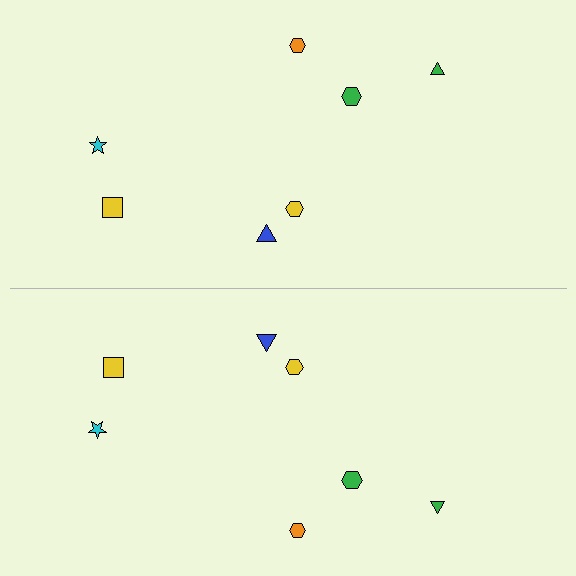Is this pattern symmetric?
Yes, this pattern has bilateral (reflection) symmetry.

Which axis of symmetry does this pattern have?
The pattern has a horizontal axis of symmetry running through the center of the image.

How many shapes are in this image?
There are 14 shapes in this image.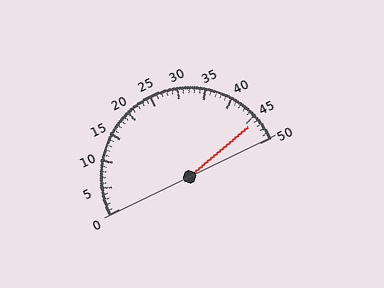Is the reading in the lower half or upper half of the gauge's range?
The reading is in the upper half of the range (0 to 50).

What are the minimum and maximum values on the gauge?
The gauge ranges from 0 to 50.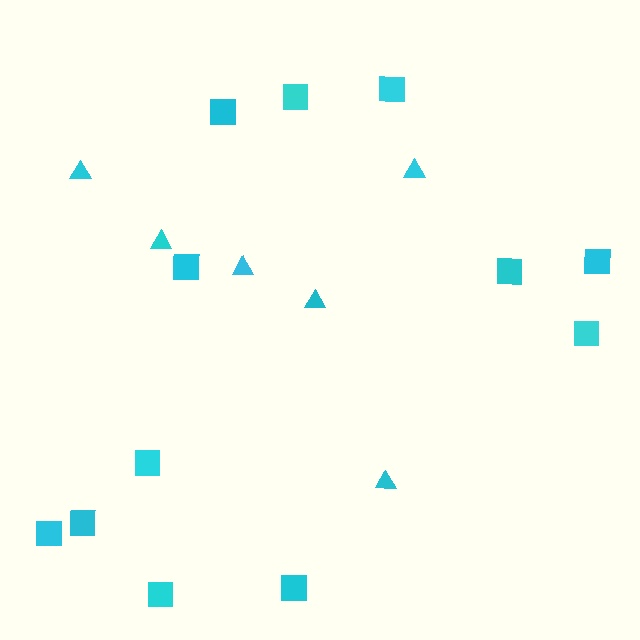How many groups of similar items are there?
There are 2 groups: one group of triangles (6) and one group of squares (12).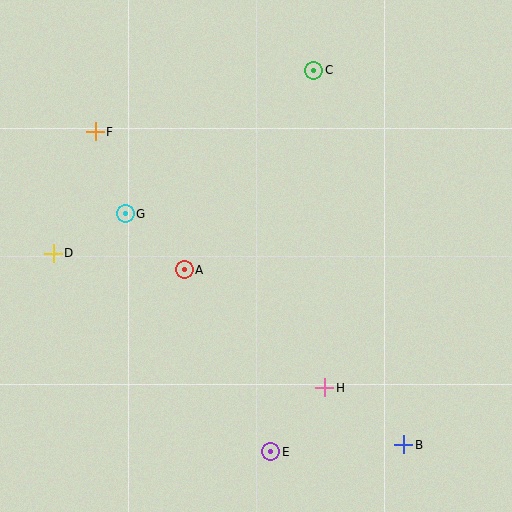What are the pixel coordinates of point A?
Point A is at (184, 270).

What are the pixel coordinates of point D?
Point D is at (53, 253).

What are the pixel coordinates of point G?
Point G is at (125, 214).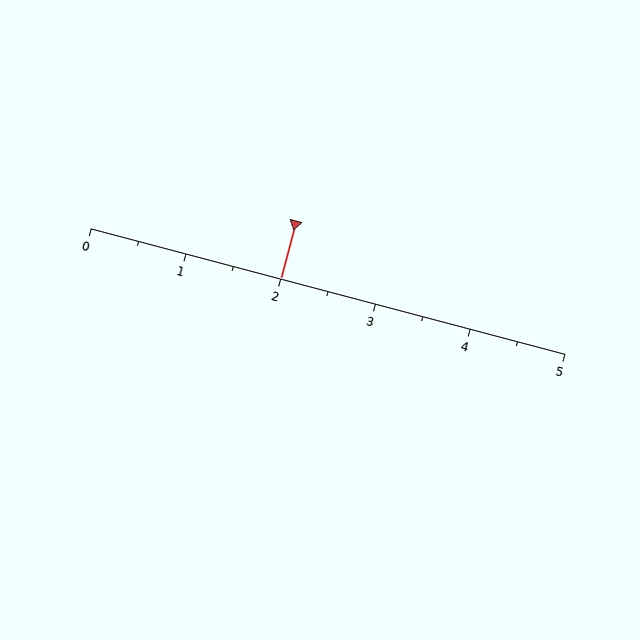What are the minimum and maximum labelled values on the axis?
The axis runs from 0 to 5.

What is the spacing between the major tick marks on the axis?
The major ticks are spaced 1 apart.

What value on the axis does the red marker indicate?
The marker indicates approximately 2.